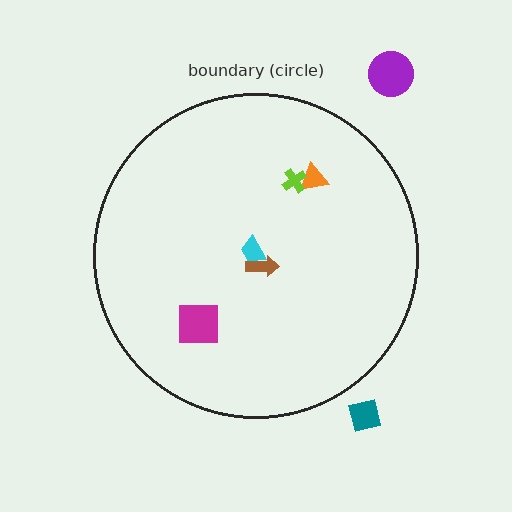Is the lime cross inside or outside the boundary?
Inside.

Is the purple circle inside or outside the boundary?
Outside.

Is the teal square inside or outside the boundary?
Outside.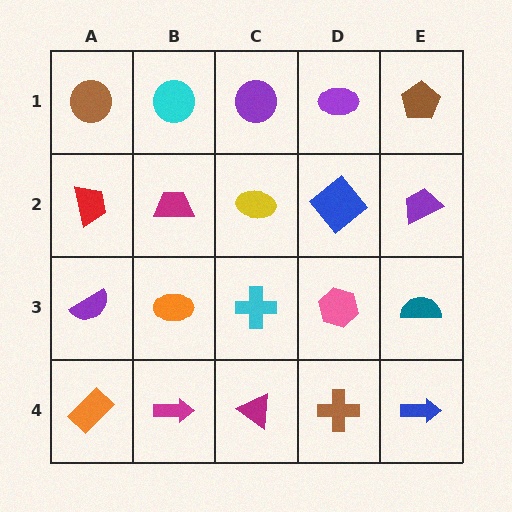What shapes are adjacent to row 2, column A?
A brown circle (row 1, column A), a purple semicircle (row 3, column A), a magenta trapezoid (row 2, column B).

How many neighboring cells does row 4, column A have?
2.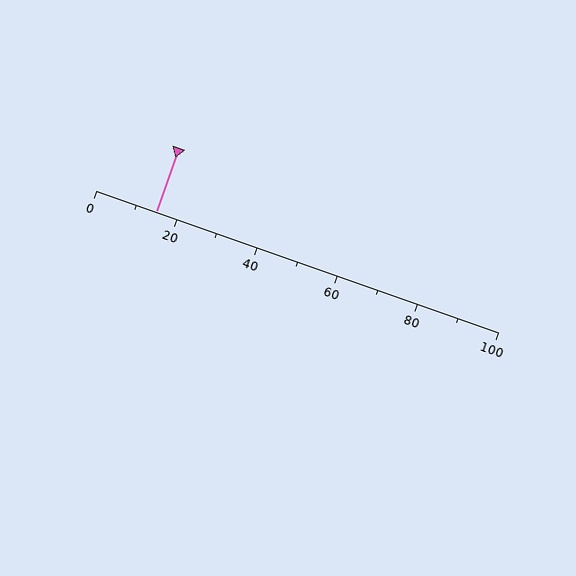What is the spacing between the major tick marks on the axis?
The major ticks are spaced 20 apart.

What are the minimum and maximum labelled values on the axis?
The axis runs from 0 to 100.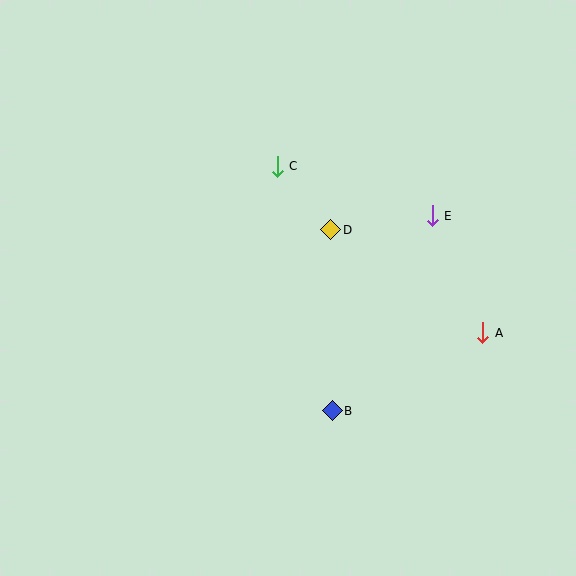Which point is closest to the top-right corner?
Point E is closest to the top-right corner.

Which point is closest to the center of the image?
Point D at (331, 230) is closest to the center.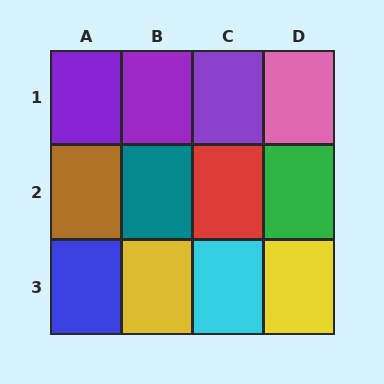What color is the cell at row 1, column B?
Purple.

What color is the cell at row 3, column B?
Yellow.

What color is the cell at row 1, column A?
Purple.